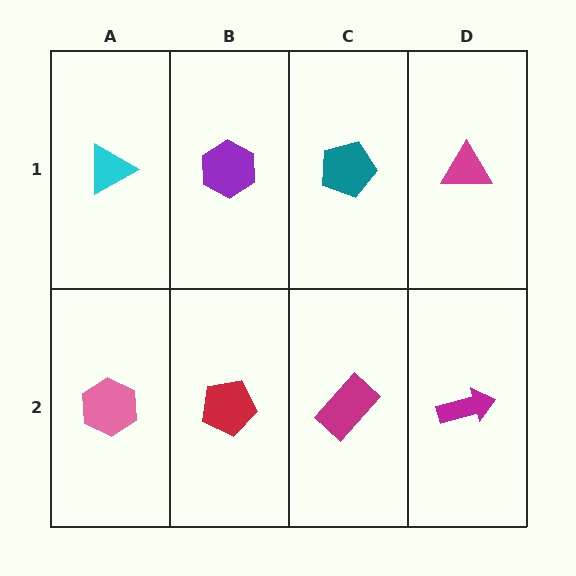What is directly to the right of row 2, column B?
A magenta rectangle.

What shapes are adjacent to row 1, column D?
A magenta arrow (row 2, column D), a teal pentagon (row 1, column C).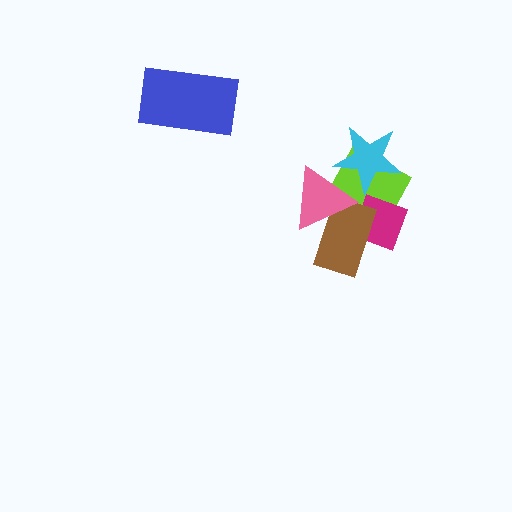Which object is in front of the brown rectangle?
The pink triangle is in front of the brown rectangle.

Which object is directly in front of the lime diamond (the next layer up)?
The magenta diamond is directly in front of the lime diamond.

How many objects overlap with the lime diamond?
4 objects overlap with the lime diamond.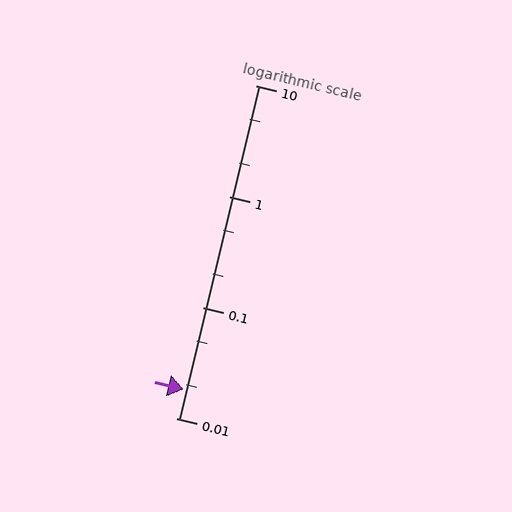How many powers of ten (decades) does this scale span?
The scale spans 3 decades, from 0.01 to 10.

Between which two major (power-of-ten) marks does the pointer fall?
The pointer is between 0.01 and 0.1.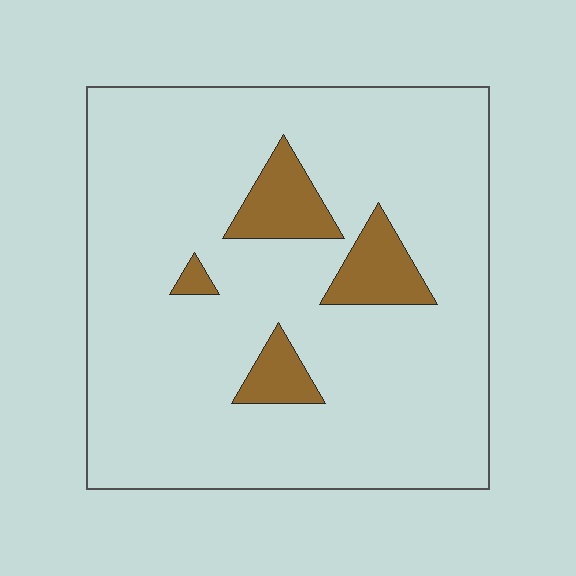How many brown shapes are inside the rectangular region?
4.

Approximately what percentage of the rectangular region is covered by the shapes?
Approximately 10%.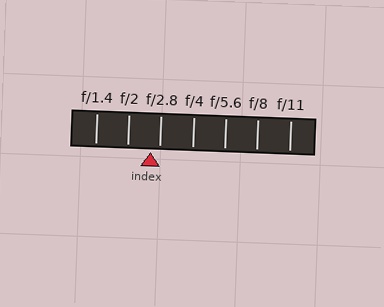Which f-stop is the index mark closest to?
The index mark is closest to f/2.8.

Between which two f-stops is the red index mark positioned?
The index mark is between f/2 and f/2.8.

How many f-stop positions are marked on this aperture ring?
There are 7 f-stop positions marked.